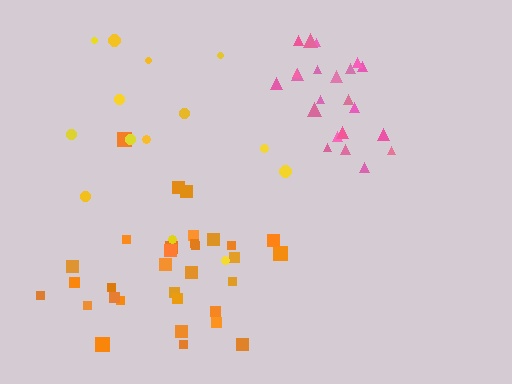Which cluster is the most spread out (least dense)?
Yellow.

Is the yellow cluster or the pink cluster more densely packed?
Pink.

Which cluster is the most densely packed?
Pink.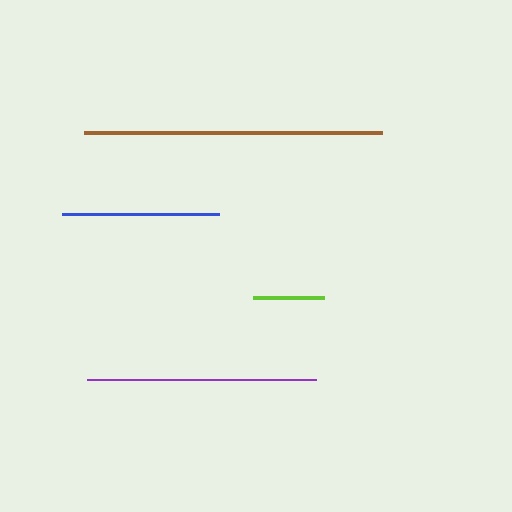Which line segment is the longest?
The brown line is the longest at approximately 298 pixels.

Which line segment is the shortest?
The lime line is the shortest at approximately 70 pixels.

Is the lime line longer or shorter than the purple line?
The purple line is longer than the lime line.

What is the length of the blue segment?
The blue segment is approximately 157 pixels long.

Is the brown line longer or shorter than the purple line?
The brown line is longer than the purple line.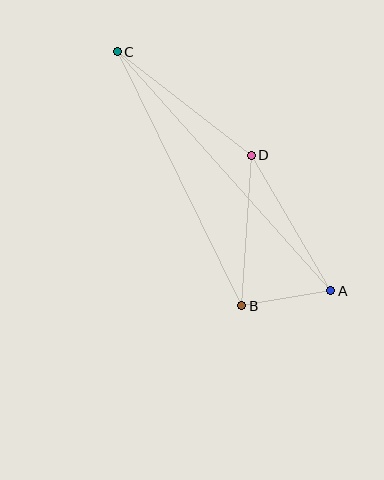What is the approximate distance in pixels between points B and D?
The distance between B and D is approximately 151 pixels.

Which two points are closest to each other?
Points A and B are closest to each other.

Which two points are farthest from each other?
Points A and C are farthest from each other.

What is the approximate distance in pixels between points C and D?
The distance between C and D is approximately 169 pixels.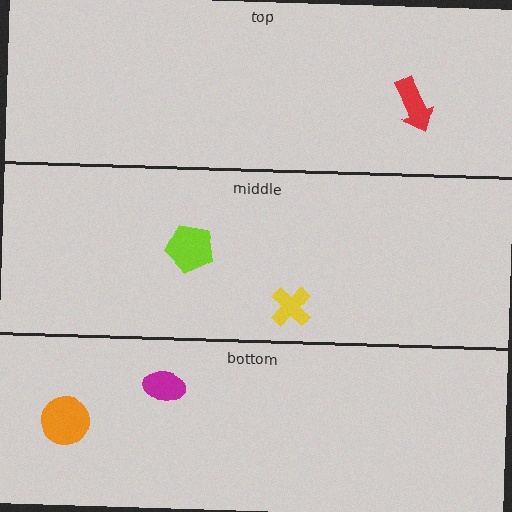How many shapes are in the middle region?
2.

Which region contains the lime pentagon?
The middle region.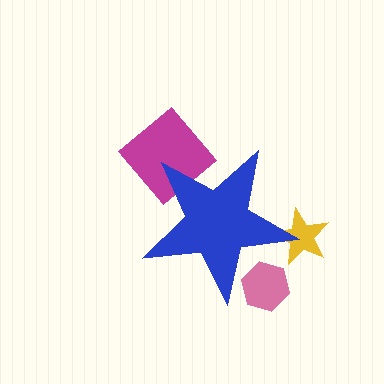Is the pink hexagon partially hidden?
Yes, the pink hexagon is partially hidden behind the blue star.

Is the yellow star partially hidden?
Yes, the yellow star is partially hidden behind the blue star.